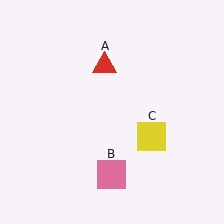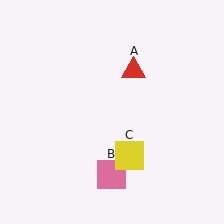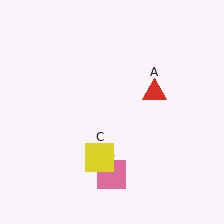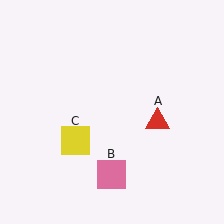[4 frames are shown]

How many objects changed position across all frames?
2 objects changed position: red triangle (object A), yellow square (object C).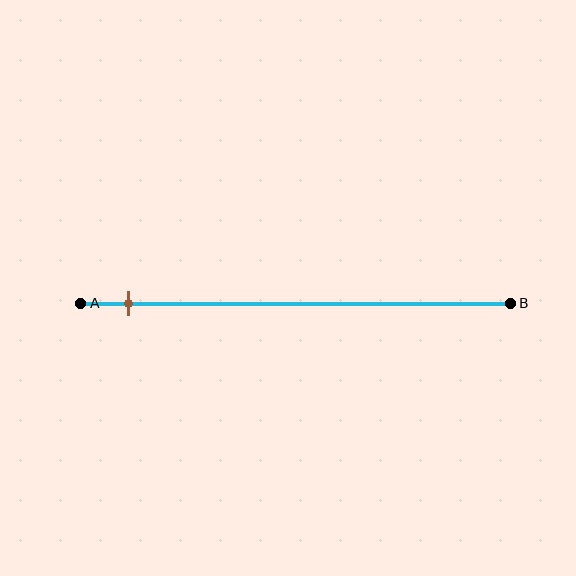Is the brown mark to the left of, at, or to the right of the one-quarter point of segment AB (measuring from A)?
The brown mark is to the left of the one-quarter point of segment AB.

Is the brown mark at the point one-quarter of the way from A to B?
No, the mark is at about 10% from A, not at the 25% one-quarter point.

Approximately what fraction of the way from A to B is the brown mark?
The brown mark is approximately 10% of the way from A to B.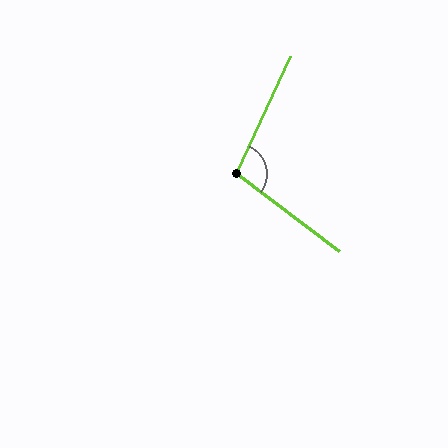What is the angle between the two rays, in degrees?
Approximately 103 degrees.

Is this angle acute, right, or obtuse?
It is obtuse.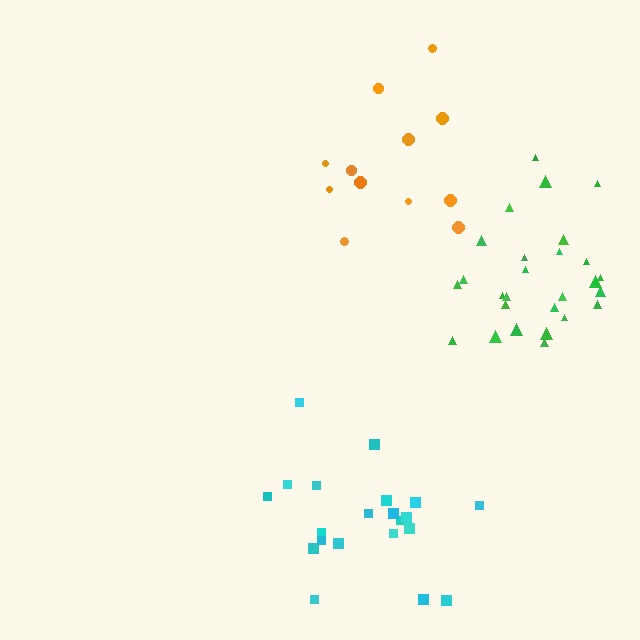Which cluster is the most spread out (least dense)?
Orange.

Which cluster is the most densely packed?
Green.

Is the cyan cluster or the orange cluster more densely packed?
Cyan.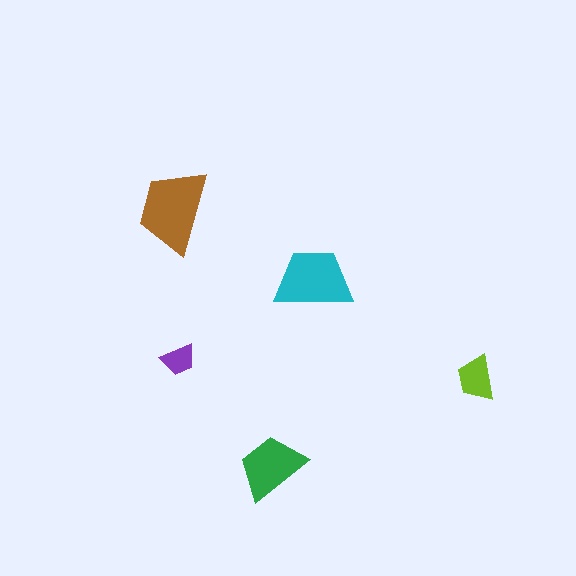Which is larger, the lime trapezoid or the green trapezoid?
The green one.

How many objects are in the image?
There are 5 objects in the image.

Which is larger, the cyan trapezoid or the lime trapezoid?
The cyan one.